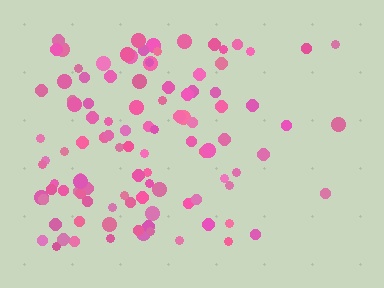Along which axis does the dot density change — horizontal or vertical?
Horizontal.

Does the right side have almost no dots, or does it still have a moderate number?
Still a moderate number, just noticeably fewer than the left.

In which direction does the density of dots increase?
From right to left, with the left side densest.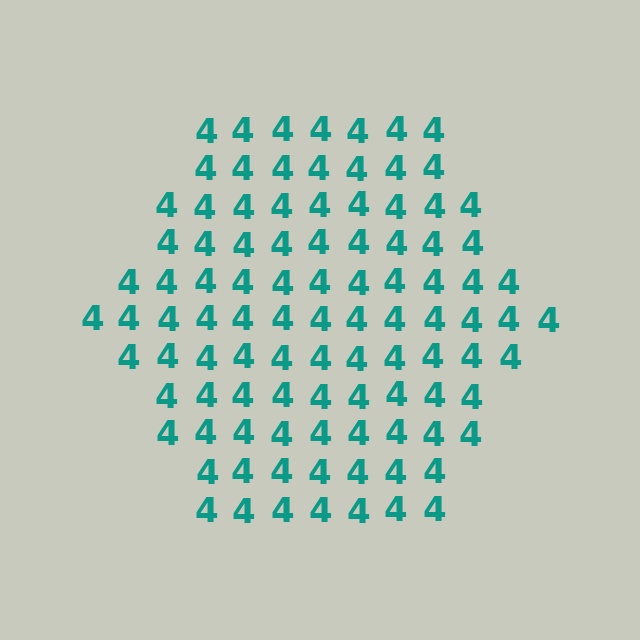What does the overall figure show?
The overall figure shows a hexagon.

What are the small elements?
The small elements are digit 4's.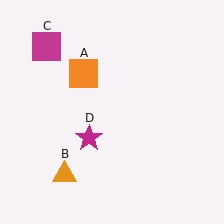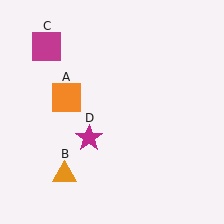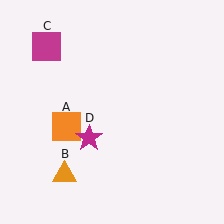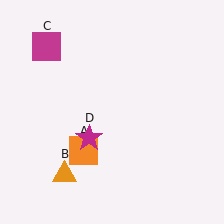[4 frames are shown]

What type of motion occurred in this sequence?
The orange square (object A) rotated counterclockwise around the center of the scene.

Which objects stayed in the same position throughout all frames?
Orange triangle (object B) and magenta square (object C) and magenta star (object D) remained stationary.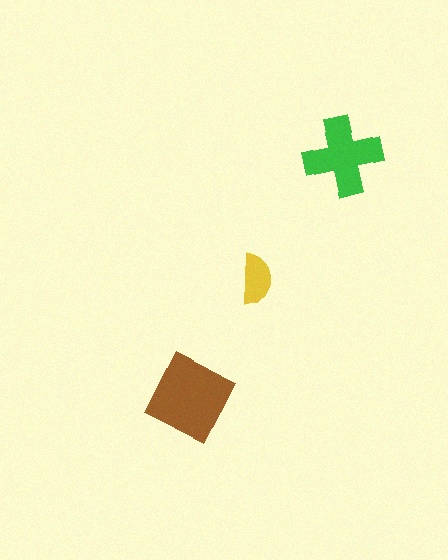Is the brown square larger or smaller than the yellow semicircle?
Larger.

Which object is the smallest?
The yellow semicircle.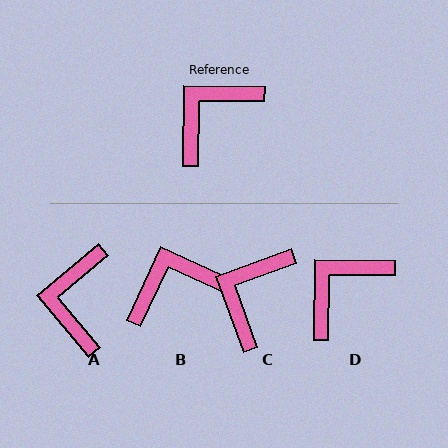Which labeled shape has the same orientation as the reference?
D.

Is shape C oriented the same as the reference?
No, it is off by about 21 degrees.